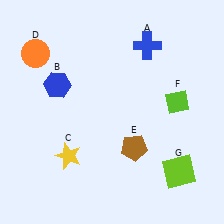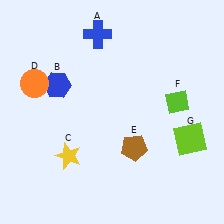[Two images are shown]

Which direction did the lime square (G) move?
The lime square (G) moved up.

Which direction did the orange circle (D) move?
The orange circle (D) moved down.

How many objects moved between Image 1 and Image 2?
3 objects moved between the two images.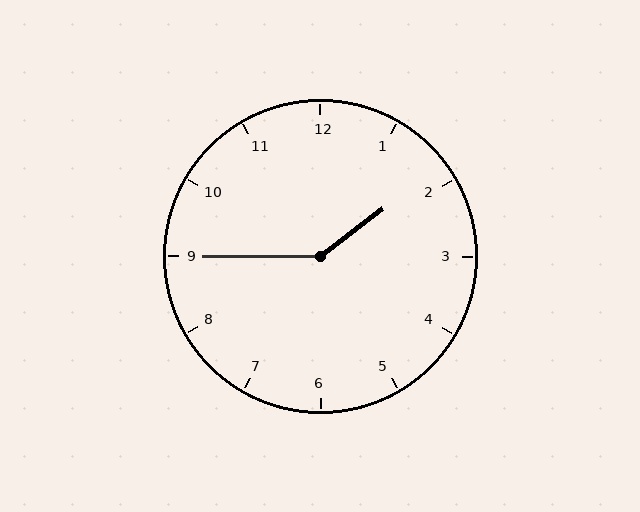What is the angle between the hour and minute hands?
Approximately 142 degrees.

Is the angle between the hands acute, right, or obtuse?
It is obtuse.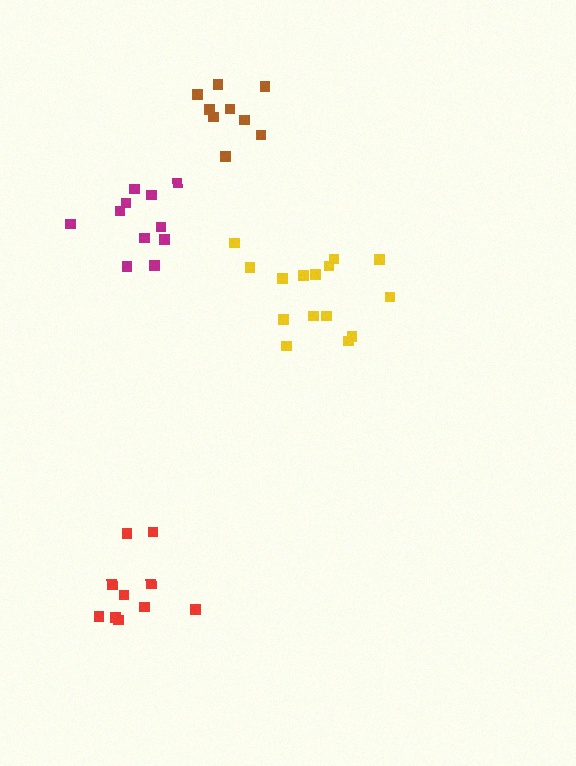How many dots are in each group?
Group 1: 10 dots, Group 2: 11 dots, Group 3: 9 dots, Group 4: 15 dots (45 total).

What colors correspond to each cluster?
The clusters are colored: red, magenta, brown, yellow.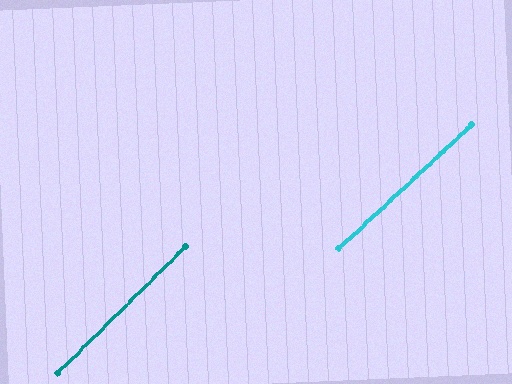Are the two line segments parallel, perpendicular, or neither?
Parallel — their directions differ by only 1.5°.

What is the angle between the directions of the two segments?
Approximately 2 degrees.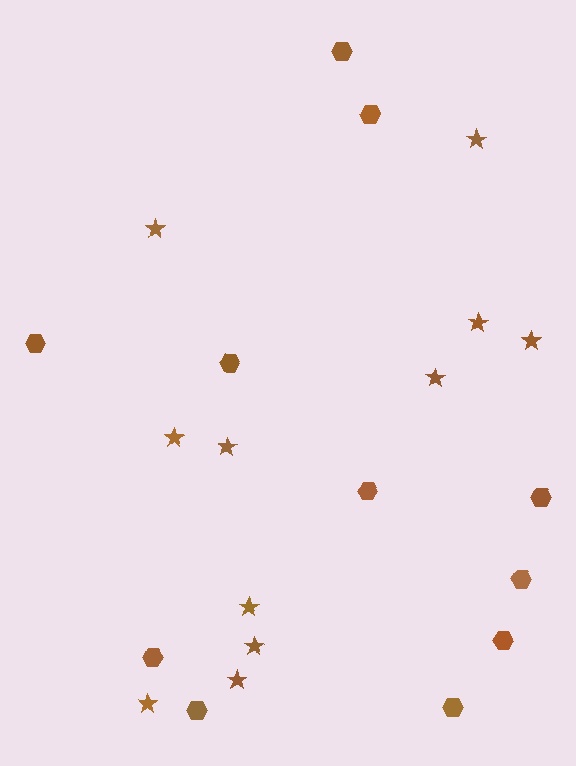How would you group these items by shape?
There are 2 groups: one group of hexagons (11) and one group of stars (11).